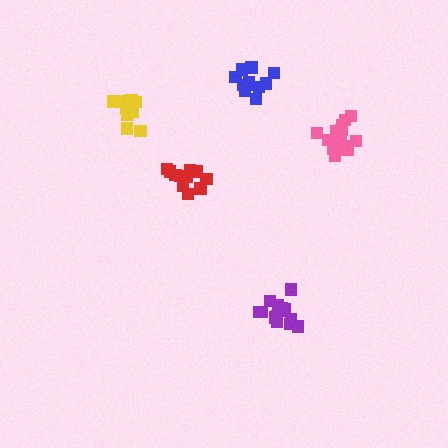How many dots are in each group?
Group 1: 11 dots, Group 2: 14 dots, Group 3: 11 dots, Group 4: 14 dots, Group 5: 10 dots (60 total).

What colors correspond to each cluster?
The clusters are colored: blue, pink, red, purple, yellow.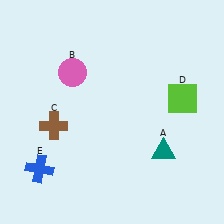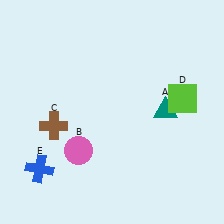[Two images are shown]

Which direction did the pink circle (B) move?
The pink circle (B) moved down.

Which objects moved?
The objects that moved are: the teal triangle (A), the pink circle (B).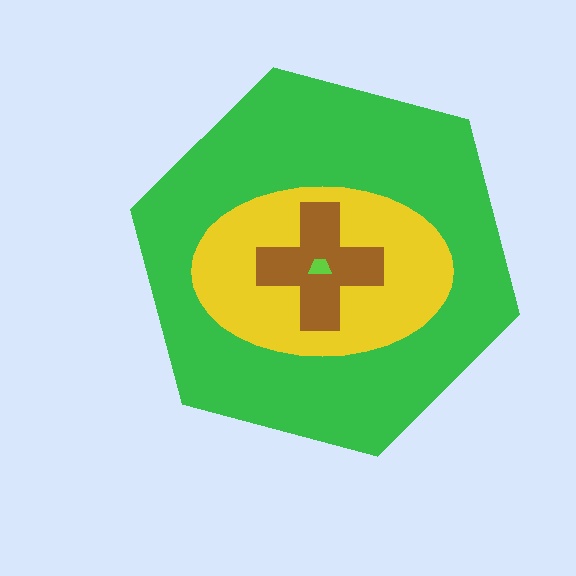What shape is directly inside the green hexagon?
The yellow ellipse.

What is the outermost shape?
The green hexagon.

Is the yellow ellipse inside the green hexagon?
Yes.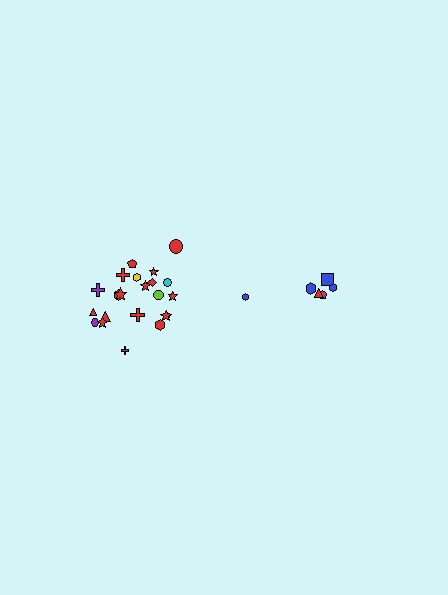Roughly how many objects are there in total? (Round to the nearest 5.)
Roughly 30 objects in total.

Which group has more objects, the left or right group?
The left group.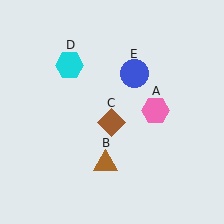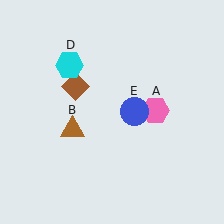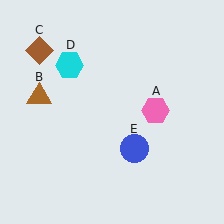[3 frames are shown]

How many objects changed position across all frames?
3 objects changed position: brown triangle (object B), brown diamond (object C), blue circle (object E).